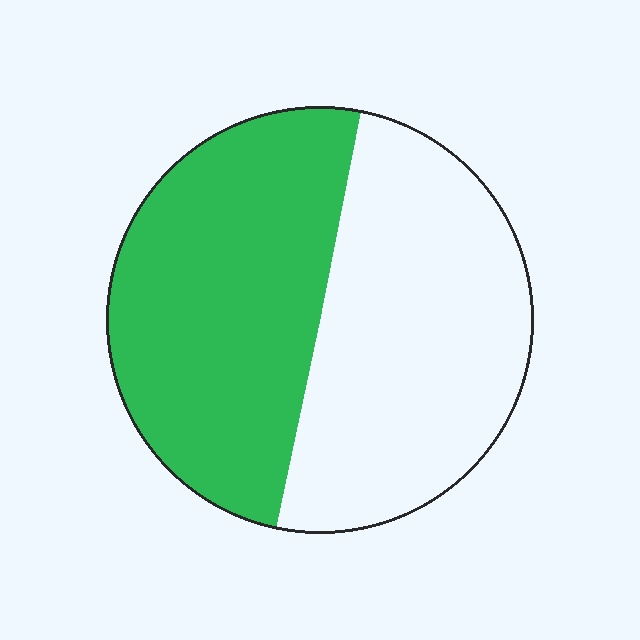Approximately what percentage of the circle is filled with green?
Approximately 50%.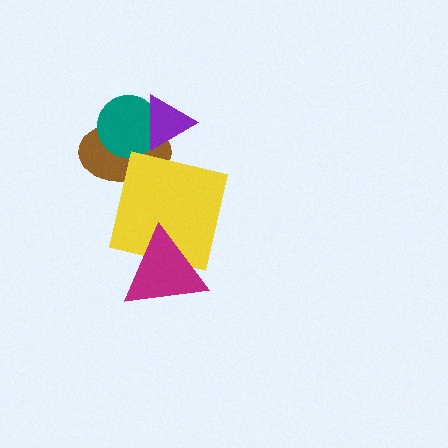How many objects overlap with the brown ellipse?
3 objects overlap with the brown ellipse.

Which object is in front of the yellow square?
The magenta triangle is in front of the yellow square.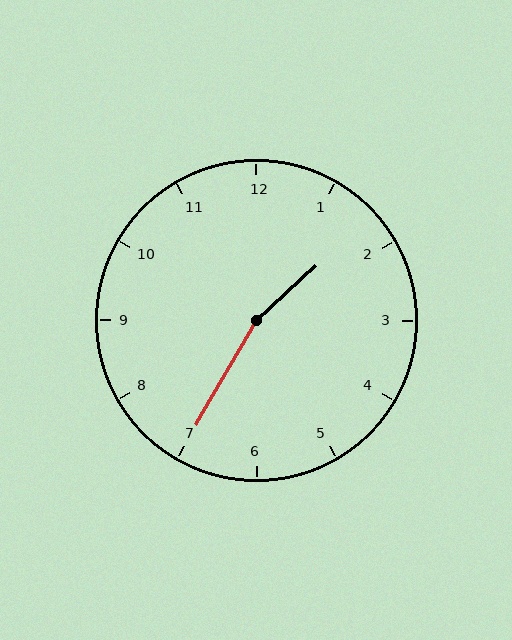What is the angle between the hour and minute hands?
Approximately 162 degrees.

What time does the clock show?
1:35.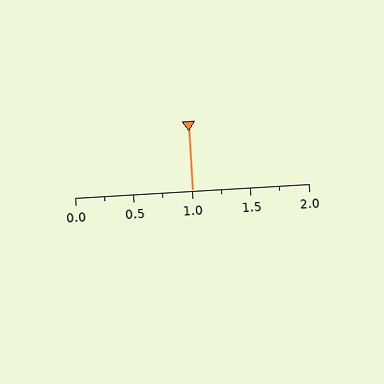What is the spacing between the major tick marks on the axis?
The major ticks are spaced 0.5 apart.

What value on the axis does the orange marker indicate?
The marker indicates approximately 1.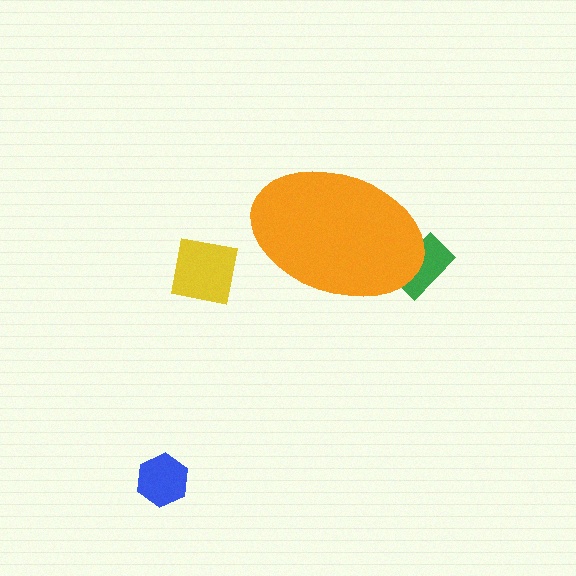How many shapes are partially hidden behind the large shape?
1 shape is partially hidden.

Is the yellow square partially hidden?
No, the yellow square is fully visible.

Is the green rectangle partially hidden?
Yes, the green rectangle is partially hidden behind the orange ellipse.